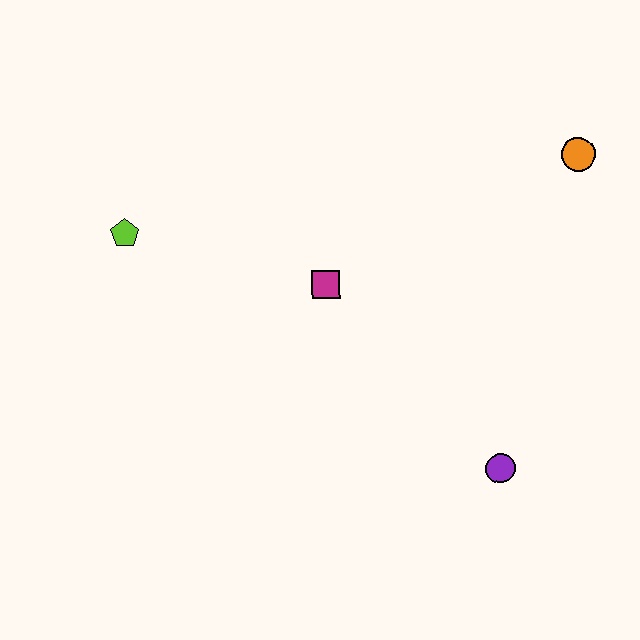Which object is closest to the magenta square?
The lime pentagon is closest to the magenta square.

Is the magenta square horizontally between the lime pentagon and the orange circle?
Yes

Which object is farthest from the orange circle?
The lime pentagon is farthest from the orange circle.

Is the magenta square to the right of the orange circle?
No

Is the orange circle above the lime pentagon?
Yes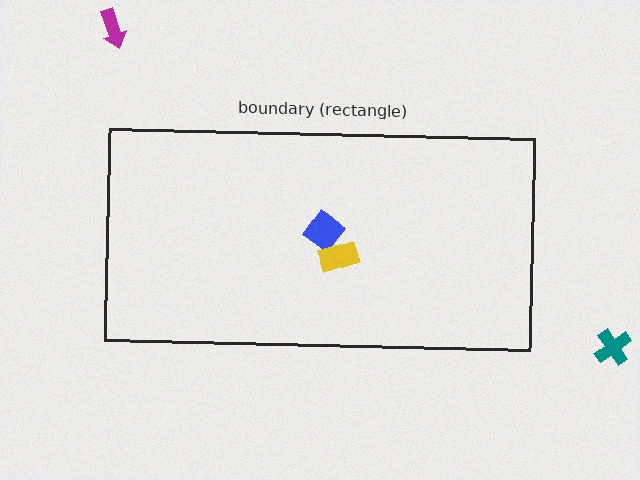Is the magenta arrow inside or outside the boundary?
Outside.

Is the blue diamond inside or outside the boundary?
Inside.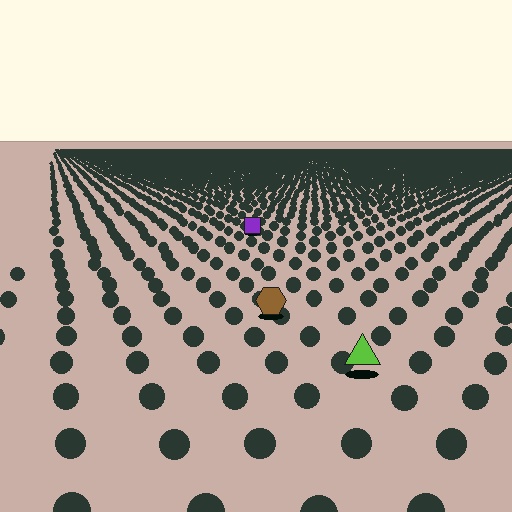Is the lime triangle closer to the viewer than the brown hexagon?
Yes. The lime triangle is closer — you can tell from the texture gradient: the ground texture is coarser near it.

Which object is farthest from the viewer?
The purple square is farthest from the viewer. It appears smaller and the ground texture around it is denser.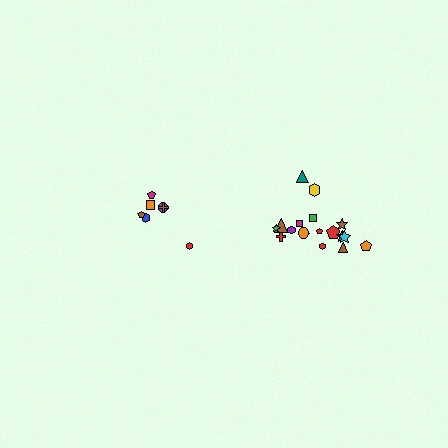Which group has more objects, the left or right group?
The right group.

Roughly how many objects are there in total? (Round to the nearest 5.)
Roughly 25 objects in total.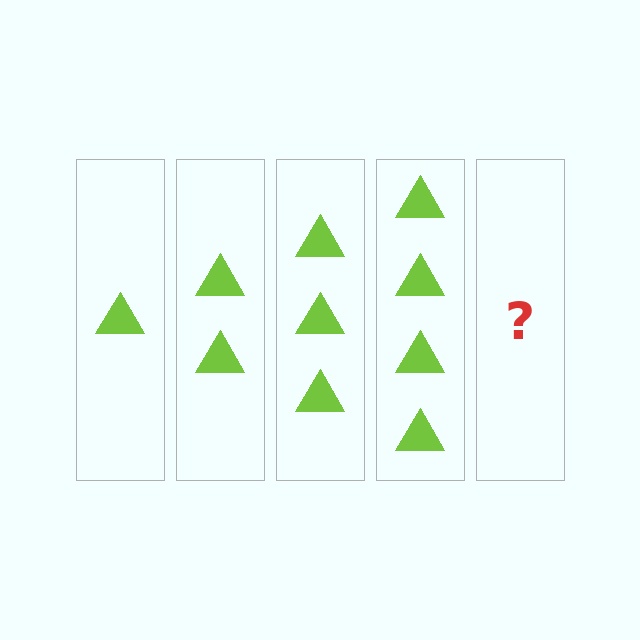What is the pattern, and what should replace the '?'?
The pattern is that each step adds one more triangle. The '?' should be 5 triangles.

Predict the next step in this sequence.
The next step is 5 triangles.